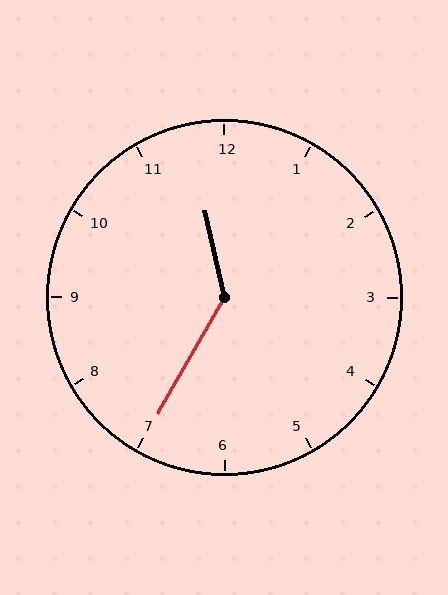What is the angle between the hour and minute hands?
Approximately 138 degrees.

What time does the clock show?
11:35.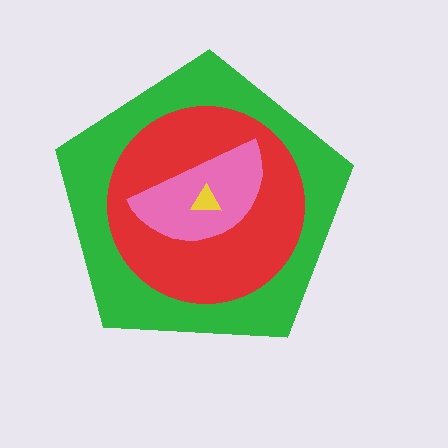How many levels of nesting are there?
4.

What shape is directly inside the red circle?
The pink semicircle.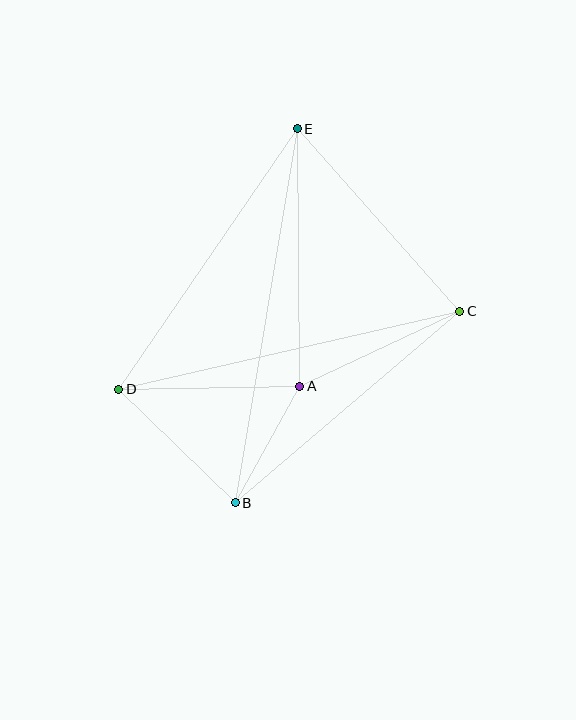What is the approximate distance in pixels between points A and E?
The distance between A and E is approximately 258 pixels.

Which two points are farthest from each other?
Points B and E are farthest from each other.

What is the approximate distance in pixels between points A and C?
The distance between A and C is approximately 177 pixels.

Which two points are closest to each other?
Points A and B are closest to each other.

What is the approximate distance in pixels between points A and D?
The distance between A and D is approximately 181 pixels.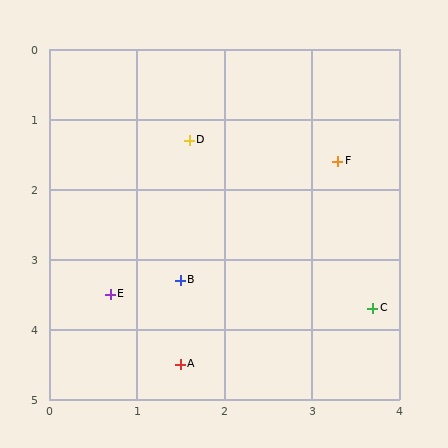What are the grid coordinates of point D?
Point D is at approximately (1.6, 1.3).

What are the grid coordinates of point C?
Point C is at approximately (3.7, 3.7).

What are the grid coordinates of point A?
Point A is at approximately (1.5, 4.5).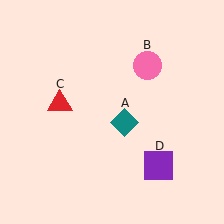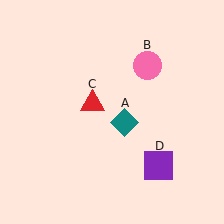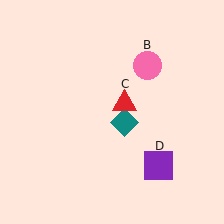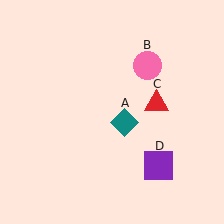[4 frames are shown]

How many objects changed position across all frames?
1 object changed position: red triangle (object C).